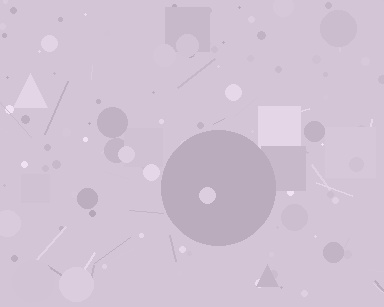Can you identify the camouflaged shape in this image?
The camouflaged shape is a circle.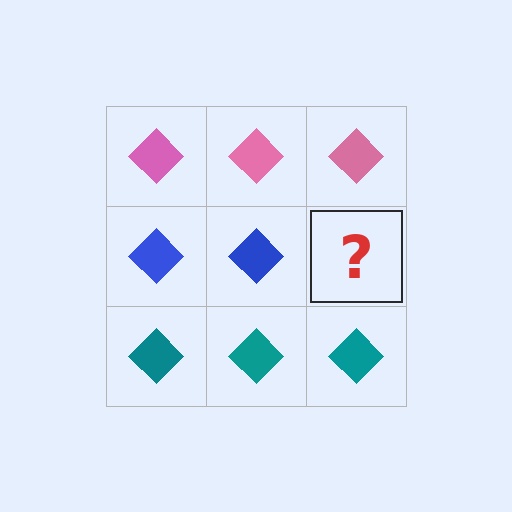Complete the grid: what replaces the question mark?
The question mark should be replaced with a blue diamond.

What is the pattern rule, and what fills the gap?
The rule is that each row has a consistent color. The gap should be filled with a blue diamond.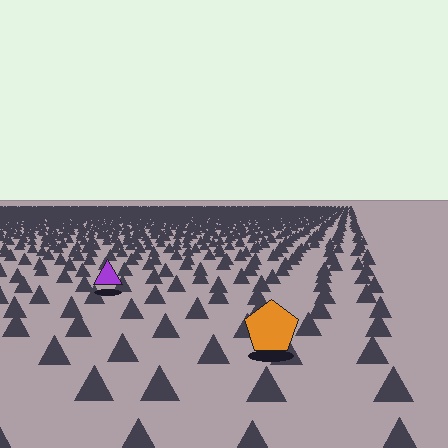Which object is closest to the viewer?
The orange pentagon is closest. The texture marks near it are larger and more spread out.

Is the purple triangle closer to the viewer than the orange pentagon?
No. The orange pentagon is closer — you can tell from the texture gradient: the ground texture is coarser near it.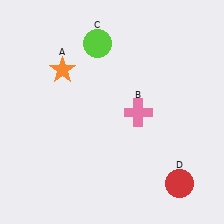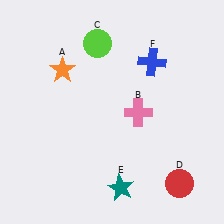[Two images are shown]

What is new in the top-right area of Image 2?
A blue cross (F) was added in the top-right area of Image 2.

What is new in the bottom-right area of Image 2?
A teal star (E) was added in the bottom-right area of Image 2.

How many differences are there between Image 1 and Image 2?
There are 2 differences between the two images.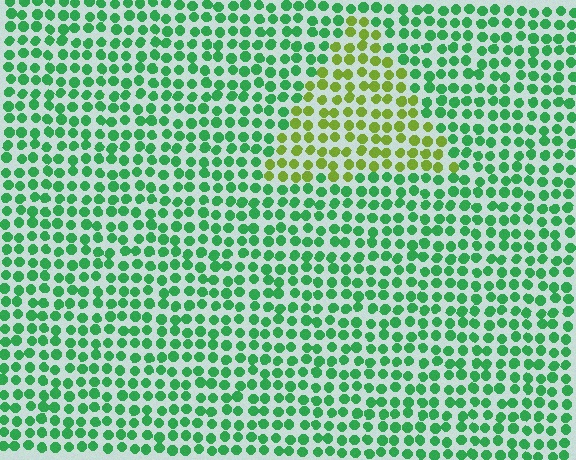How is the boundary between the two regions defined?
The boundary is defined purely by a slight shift in hue (about 52 degrees). Spacing, size, and orientation are identical on both sides.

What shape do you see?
I see a triangle.